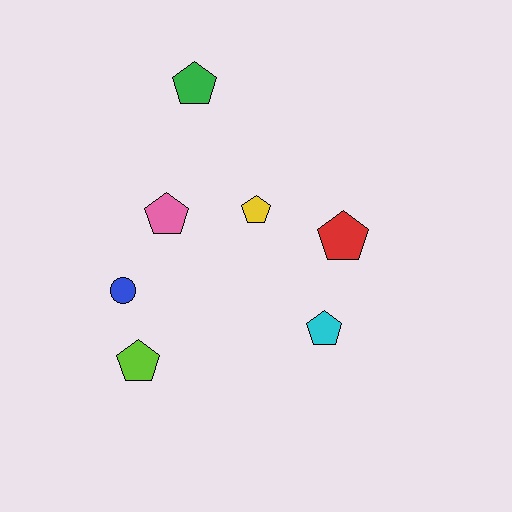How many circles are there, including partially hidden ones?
There is 1 circle.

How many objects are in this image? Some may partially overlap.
There are 7 objects.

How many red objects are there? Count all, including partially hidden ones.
There is 1 red object.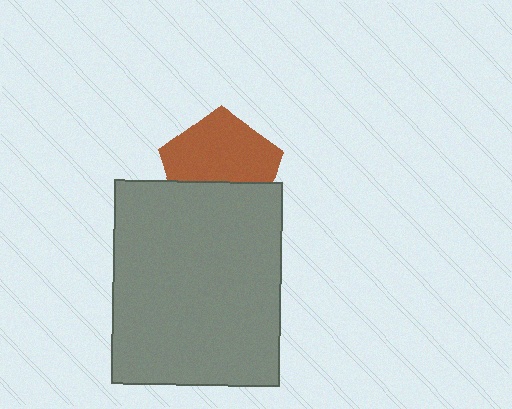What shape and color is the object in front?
The object in front is a gray rectangle.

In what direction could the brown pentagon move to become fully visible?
The brown pentagon could move up. That would shift it out from behind the gray rectangle entirely.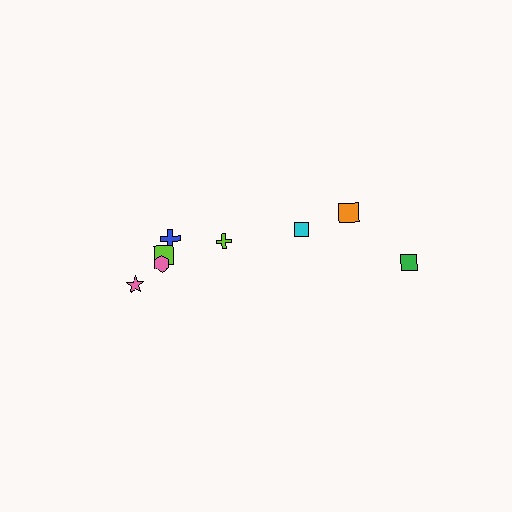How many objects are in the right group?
There are 3 objects.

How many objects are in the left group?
There are 5 objects.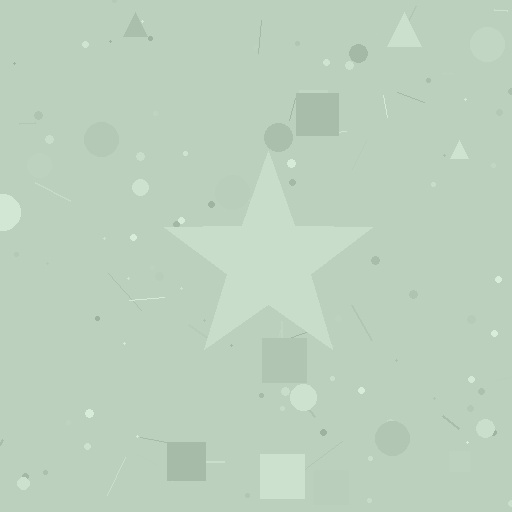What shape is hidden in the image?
A star is hidden in the image.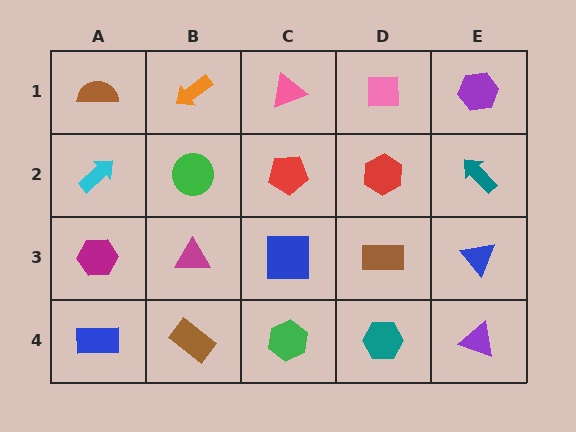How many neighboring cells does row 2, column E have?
3.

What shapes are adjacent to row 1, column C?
A red pentagon (row 2, column C), an orange arrow (row 1, column B), a pink square (row 1, column D).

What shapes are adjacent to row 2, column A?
A brown semicircle (row 1, column A), a magenta hexagon (row 3, column A), a green circle (row 2, column B).